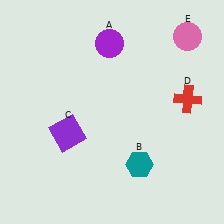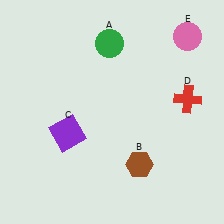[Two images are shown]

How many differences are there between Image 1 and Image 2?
There are 2 differences between the two images.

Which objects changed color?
A changed from purple to green. B changed from teal to brown.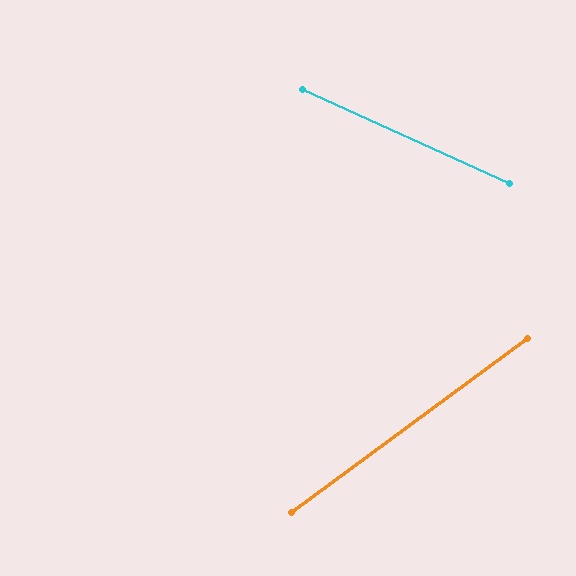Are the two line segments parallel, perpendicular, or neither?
Neither parallel nor perpendicular — they differ by about 61°.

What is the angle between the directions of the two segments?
Approximately 61 degrees.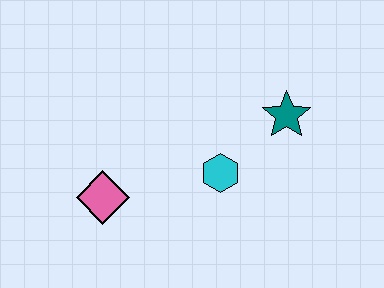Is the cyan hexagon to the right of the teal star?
No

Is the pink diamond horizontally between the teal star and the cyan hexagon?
No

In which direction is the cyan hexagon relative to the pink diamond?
The cyan hexagon is to the right of the pink diamond.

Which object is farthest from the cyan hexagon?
The pink diamond is farthest from the cyan hexagon.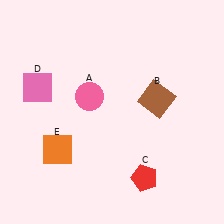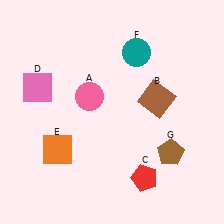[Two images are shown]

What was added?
A teal circle (F), a brown pentagon (G) were added in Image 2.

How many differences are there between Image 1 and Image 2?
There are 2 differences between the two images.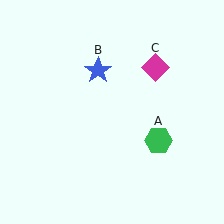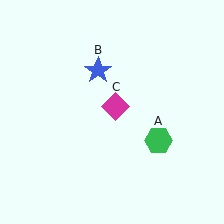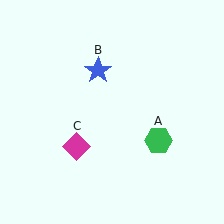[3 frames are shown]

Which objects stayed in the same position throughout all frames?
Green hexagon (object A) and blue star (object B) remained stationary.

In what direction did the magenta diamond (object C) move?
The magenta diamond (object C) moved down and to the left.